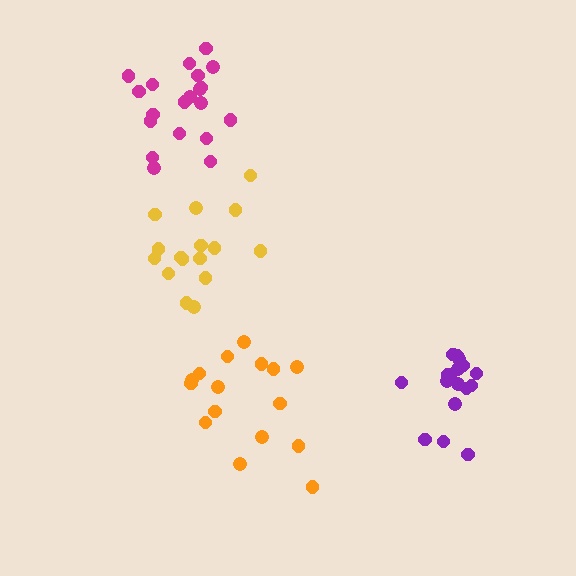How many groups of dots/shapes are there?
There are 4 groups.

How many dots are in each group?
Group 1: 16 dots, Group 2: 16 dots, Group 3: 20 dots, Group 4: 17 dots (69 total).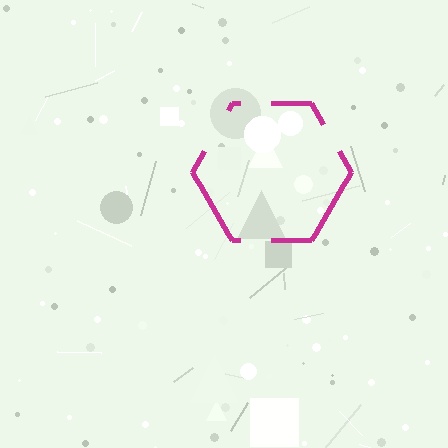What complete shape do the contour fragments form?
The contour fragments form a hexagon.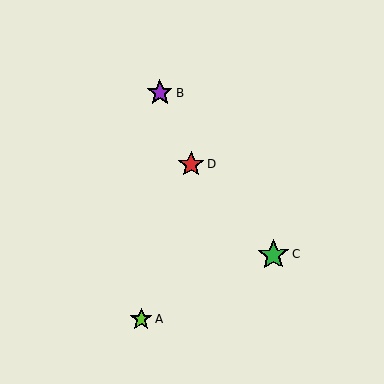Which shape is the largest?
The green star (labeled C) is the largest.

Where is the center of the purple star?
The center of the purple star is at (160, 93).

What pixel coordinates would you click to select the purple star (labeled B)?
Click at (160, 93) to select the purple star B.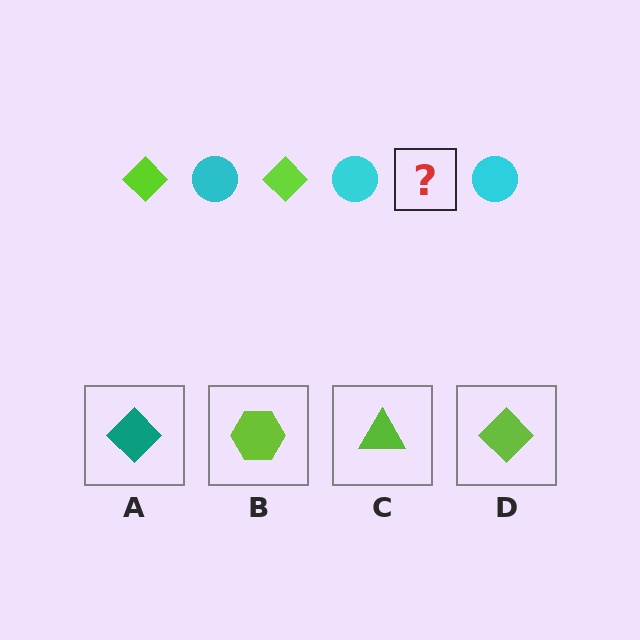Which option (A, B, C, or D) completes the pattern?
D.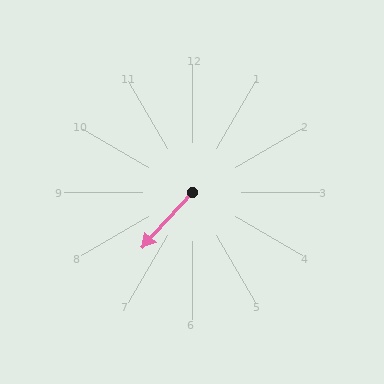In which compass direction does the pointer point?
Southwest.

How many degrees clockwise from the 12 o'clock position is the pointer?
Approximately 222 degrees.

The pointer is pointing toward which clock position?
Roughly 7 o'clock.